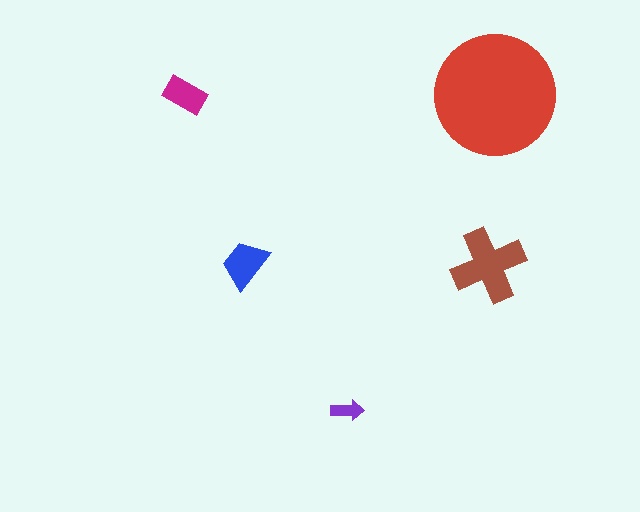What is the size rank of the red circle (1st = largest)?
1st.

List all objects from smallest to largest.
The purple arrow, the magenta rectangle, the blue trapezoid, the brown cross, the red circle.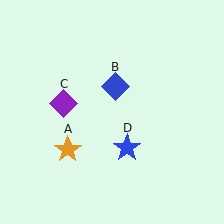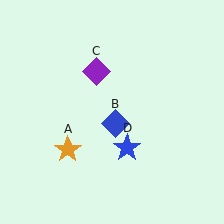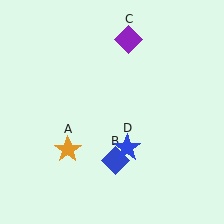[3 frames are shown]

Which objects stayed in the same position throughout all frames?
Orange star (object A) and blue star (object D) remained stationary.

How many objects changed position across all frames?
2 objects changed position: blue diamond (object B), purple diamond (object C).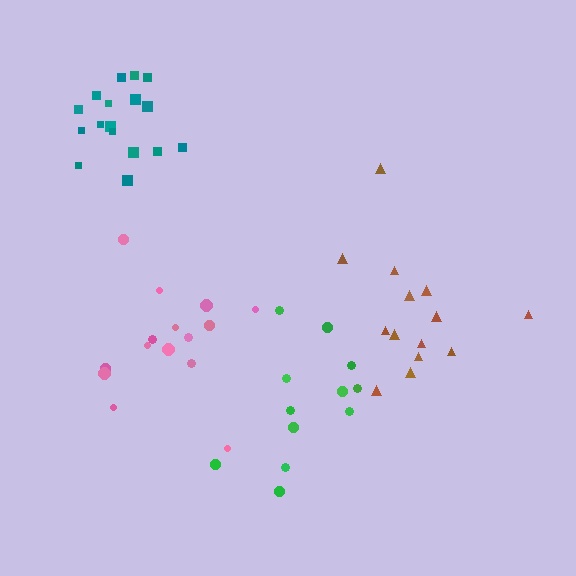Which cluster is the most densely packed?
Teal.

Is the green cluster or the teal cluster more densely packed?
Teal.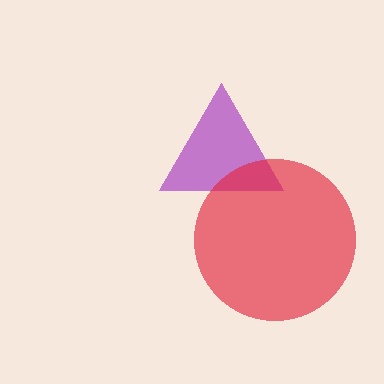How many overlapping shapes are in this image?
There are 2 overlapping shapes in the image.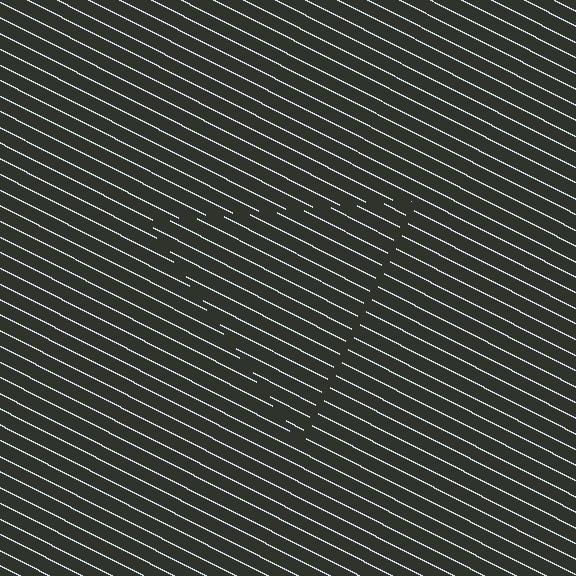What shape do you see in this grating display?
An illusory triangle. The interior of the shape contains the same grating, shifted by half a period — the contour is defined by the phase discontinuity where line-ends from the inner and outer gratings abut.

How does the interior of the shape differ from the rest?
The interior of the shape contains the same grating, shifted by half a period — the contour is defined by the phase discontinuity where line-ends from the inner and outer gratings abut.